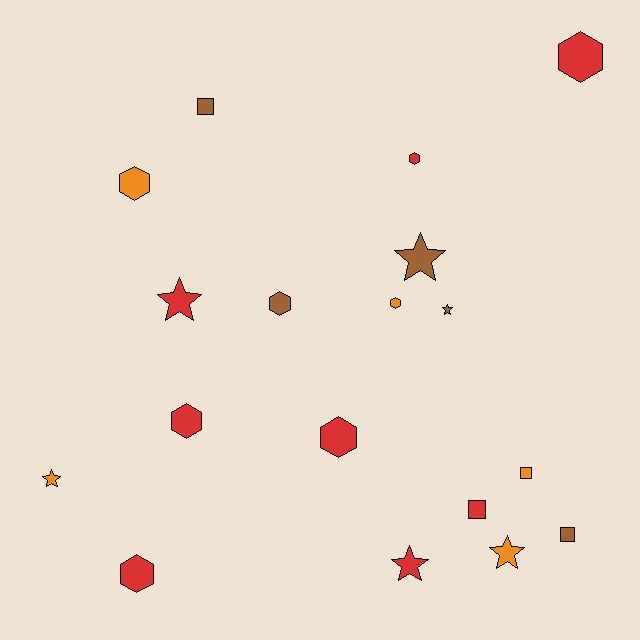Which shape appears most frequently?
Hexagon, with 8 objects.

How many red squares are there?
There is 1 red square.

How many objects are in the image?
There are 18 objects.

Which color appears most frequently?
Red, with 8 objects.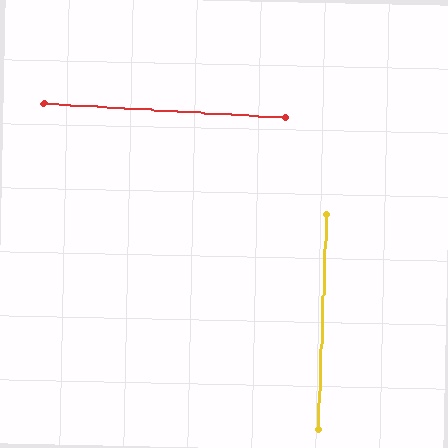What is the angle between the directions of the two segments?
Approximately 89 degrees.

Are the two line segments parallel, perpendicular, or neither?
Perpendicular — they meet at approximately 89°.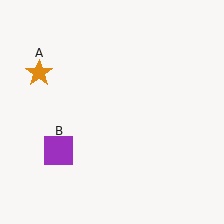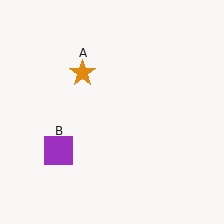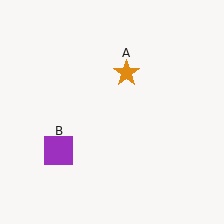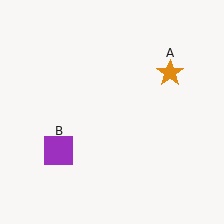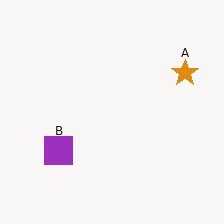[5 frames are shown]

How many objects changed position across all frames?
1 object changed position: orange star (object A).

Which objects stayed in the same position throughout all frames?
Purple square (object B) remained stationary.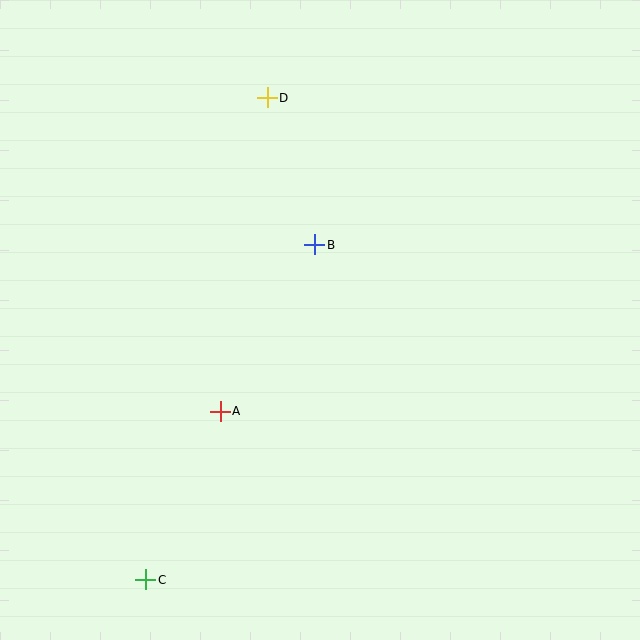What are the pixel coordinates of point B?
Point B is at (315, 245).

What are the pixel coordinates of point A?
Point A is at (220, 411).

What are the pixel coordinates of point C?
Point C is at (146, 580).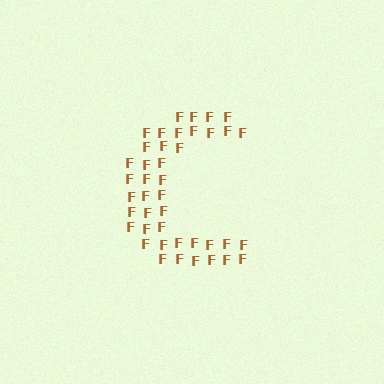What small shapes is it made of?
It is made of small letter F's.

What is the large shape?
The large shape is the letter C.